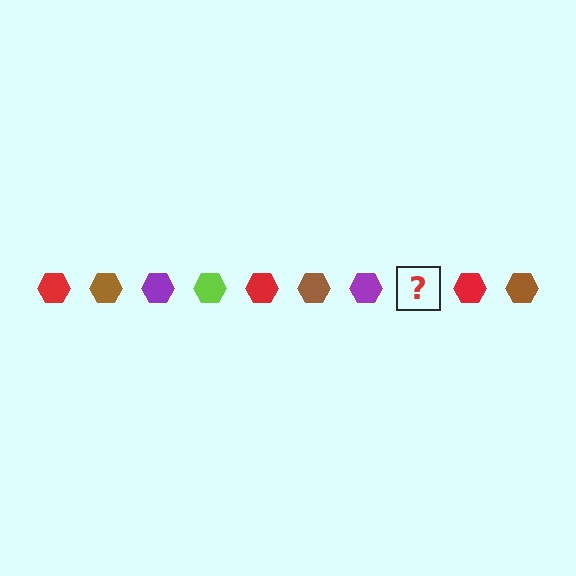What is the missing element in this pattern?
The missing element is a lime hexagon.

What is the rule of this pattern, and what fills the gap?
The rule is that the pattern cycles through red, brown, purple, lime hexagons. The gap should be filled with a lime hexagon.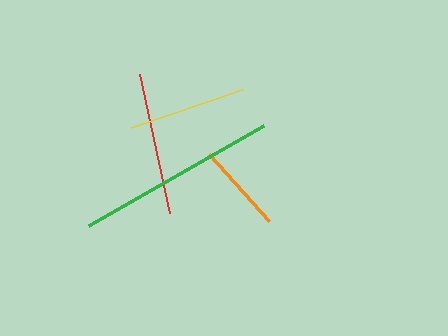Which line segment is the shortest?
The orange line is the shortest at approximately 90 pixels.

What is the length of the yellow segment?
The yellow segment is approximately 117 pixels long.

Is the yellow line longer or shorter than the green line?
The green line is longer than the yellow line.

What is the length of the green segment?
The green segment is approximately 202 pixels long.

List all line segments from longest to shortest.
From longest to shortest: green, red, yellow, orange.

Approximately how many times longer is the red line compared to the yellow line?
The red line is approximately 1.2 times the length of the yellow line.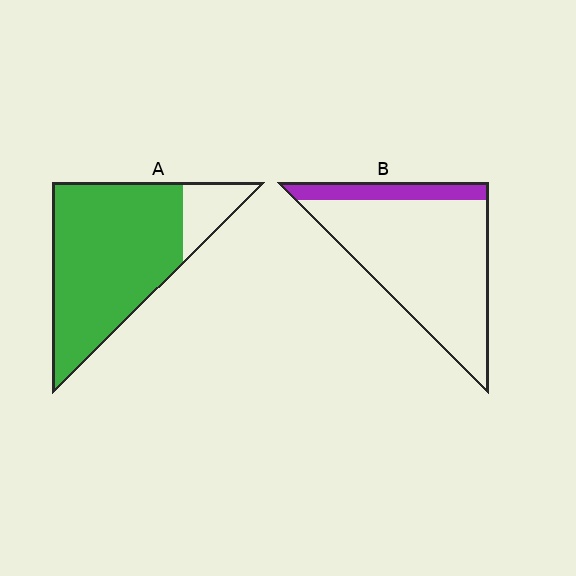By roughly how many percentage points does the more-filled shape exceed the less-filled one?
By roughly 70 percentage points (A over B).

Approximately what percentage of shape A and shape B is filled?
A is approximately 85% and B is approximately 15%.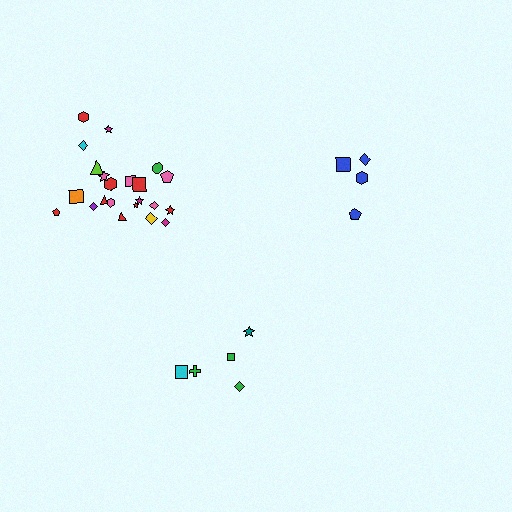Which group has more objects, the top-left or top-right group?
The top-left group.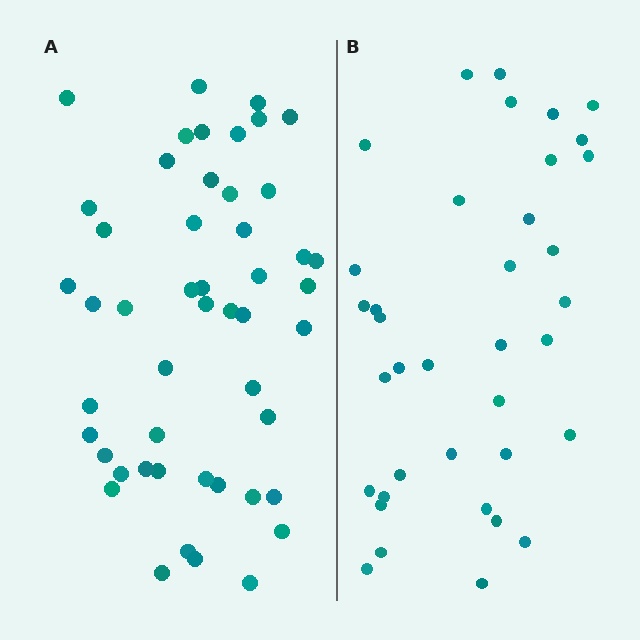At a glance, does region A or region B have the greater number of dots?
Region A (the left region) has more dots.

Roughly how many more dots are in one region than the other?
Region A has roughly 12 or so more dots than region B.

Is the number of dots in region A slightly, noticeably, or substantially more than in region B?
Region A has noticeably more, but not dramatically so. The ratio is roughly 1.3 to 1.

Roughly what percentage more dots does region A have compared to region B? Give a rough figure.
About 30% more.